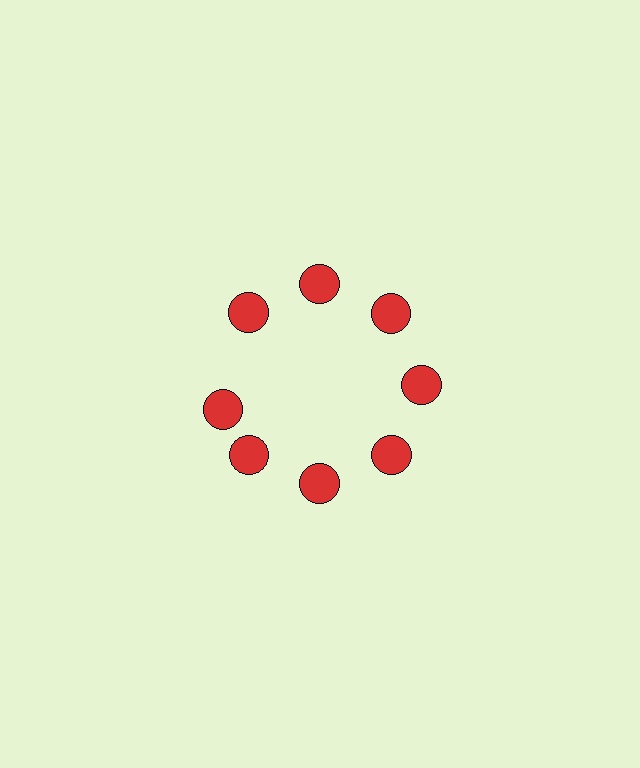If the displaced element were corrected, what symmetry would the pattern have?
It would have 8-fold rotational symmetry — the pattern would map onto itself every 45 degrees.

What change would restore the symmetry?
The symmetry would be restored by rotating it back into even spacing with its neighbors so that all 8 circles sit at equal angles and equal distance from the center.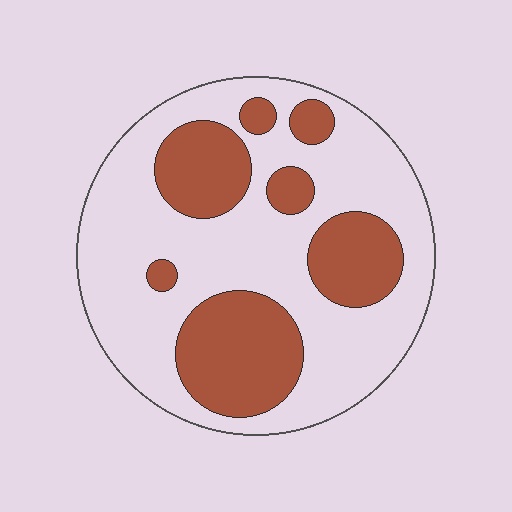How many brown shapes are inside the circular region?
7.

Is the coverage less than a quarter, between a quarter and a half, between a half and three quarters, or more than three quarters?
Between a quarter and a half.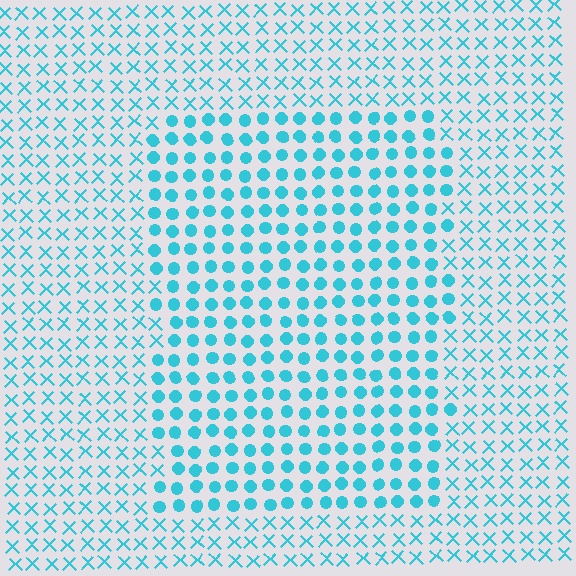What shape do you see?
I see a rectangle.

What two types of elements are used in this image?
The image uses circles inside the rectangle region and X marks outside it.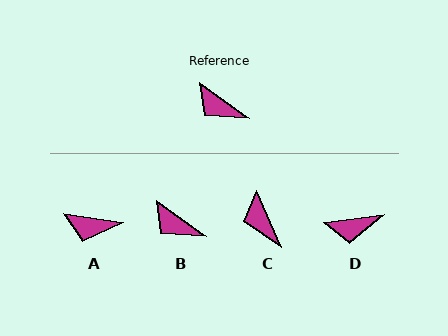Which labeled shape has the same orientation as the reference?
B.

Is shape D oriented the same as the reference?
No, it is off by about 43 degrees.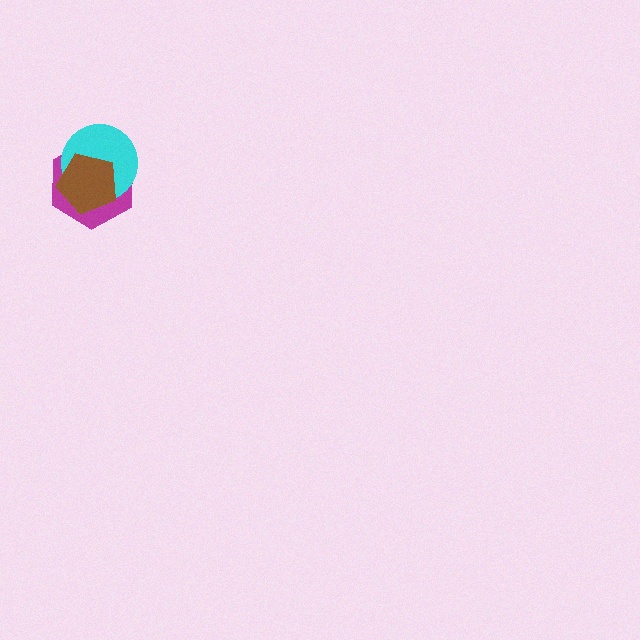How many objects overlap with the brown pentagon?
2 objects overlap with the brown pentagon.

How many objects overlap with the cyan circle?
2 objects overlap with the cyan circle.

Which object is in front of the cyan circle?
The brown pentagon is in front of the cyan circle.